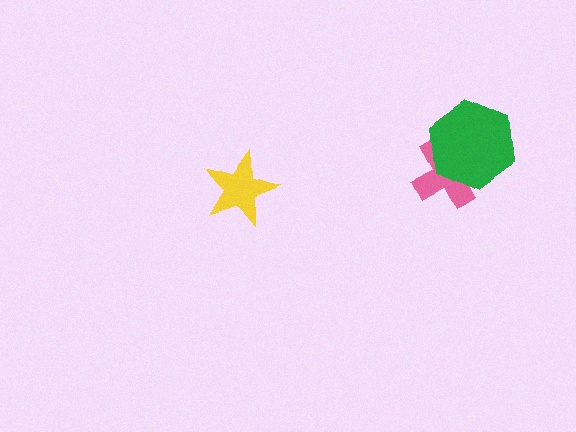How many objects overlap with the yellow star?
0 objects overlap with the yellow star.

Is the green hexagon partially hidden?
No, no other shape covers it.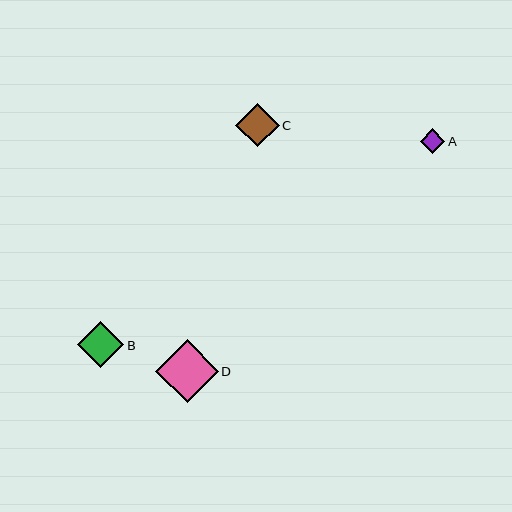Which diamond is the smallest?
Diamond A is the smallest with a size of approximately 25 pixels.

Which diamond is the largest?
Diamond D is the largest with a size of approximately 63 pixels.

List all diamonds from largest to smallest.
From largest to smallest: D, B, C, A.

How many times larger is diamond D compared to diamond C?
Diamond D is approximately 1.5 times the size of diamond C.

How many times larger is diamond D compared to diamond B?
Diamond D is approximately 1.4 times the size of diamond B.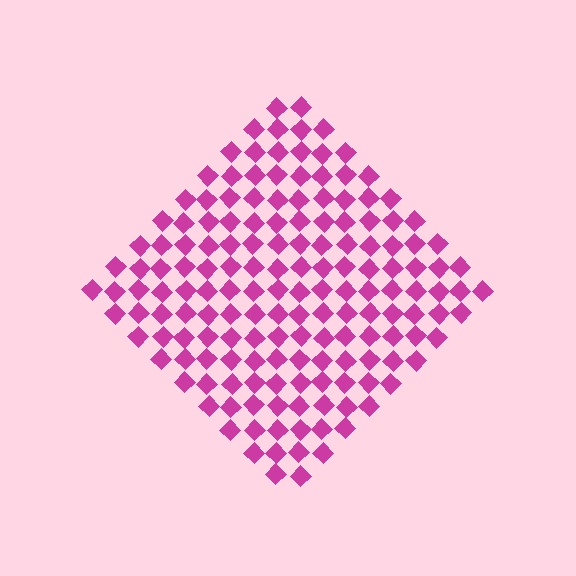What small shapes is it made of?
It is made of small diamonds.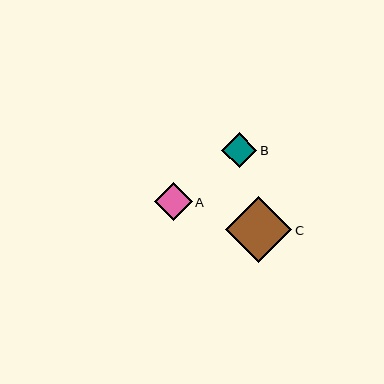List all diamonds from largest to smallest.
From largest to smallest: C, A, B.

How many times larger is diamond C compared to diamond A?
Diamond C is approximately 1.8 times the size of diamond A.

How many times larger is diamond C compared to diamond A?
Diamond C is approximately 1.8 times the size of diamond A.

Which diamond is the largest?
Diamond C is the largest with a size of approximately 66 pixels.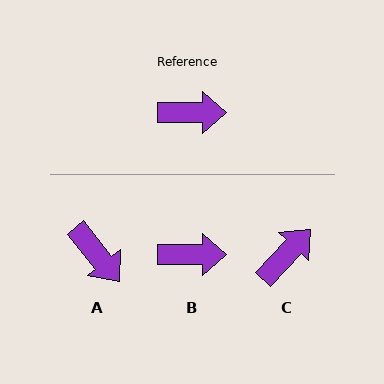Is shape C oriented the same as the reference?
No, it is off by about 47 degrees.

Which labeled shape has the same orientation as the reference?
B.